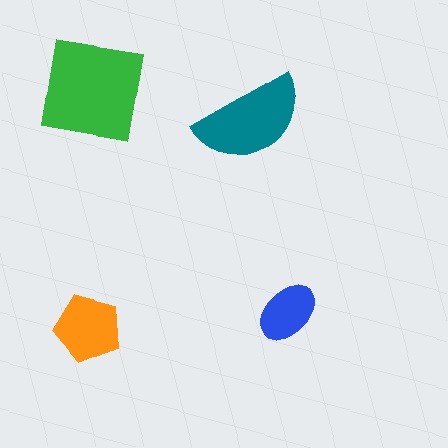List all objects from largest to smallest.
The green square, the teal semicircle, the orange pentagon, the blue ellipse.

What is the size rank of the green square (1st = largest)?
1st.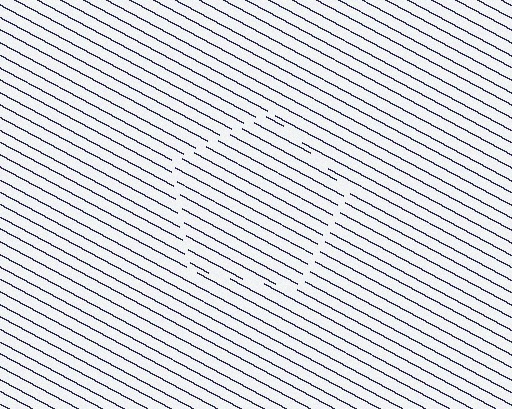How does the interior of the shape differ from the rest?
The interior of the shape contains the same grating, shifted by half a period — the contour is defined by the phase discontinuity where line-ends from the inner and outer gratings abut.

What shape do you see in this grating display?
An illusory pentagon. The interior of the shape contains the same grating, shifted by half a period — the contour is defined by the phase discontinuity where line-ends from the inner and outer gratings abut.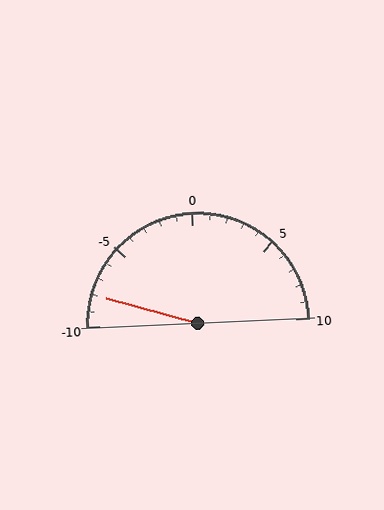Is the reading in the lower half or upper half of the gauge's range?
The reading is in the lower half of the range (-10 to 10).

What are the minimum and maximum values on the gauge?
The gauge ranges from -10 to 10.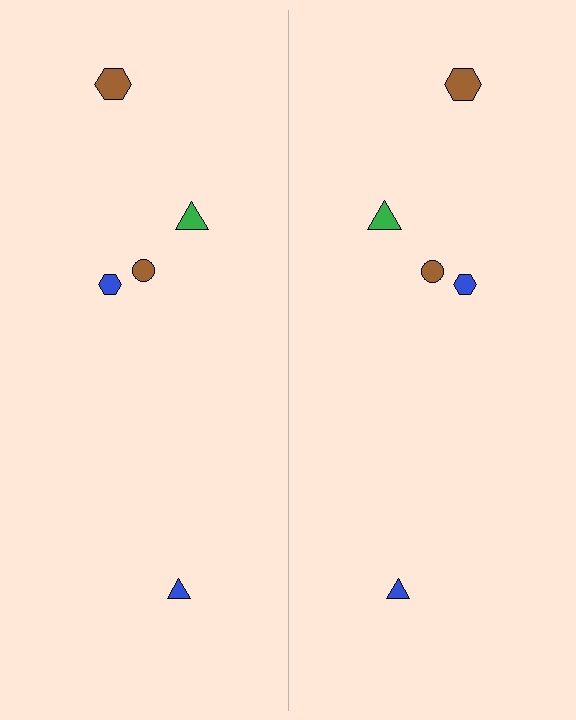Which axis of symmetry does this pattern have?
The pattern has a vertical axis of symmetry running through the center of the image.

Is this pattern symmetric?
Yes, this pattern has bilateral (reflection) symmetry.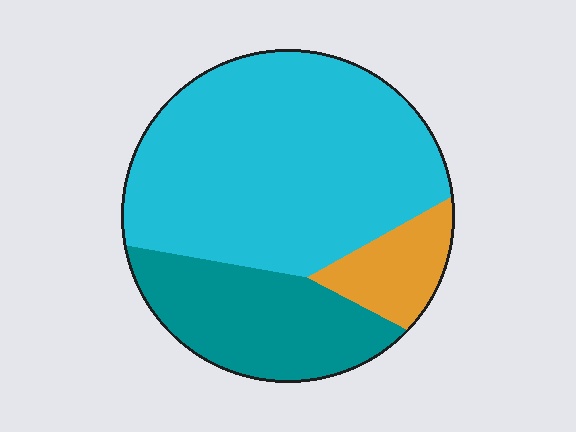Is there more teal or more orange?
Teal.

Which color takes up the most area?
Cyan, at roughly 65%.